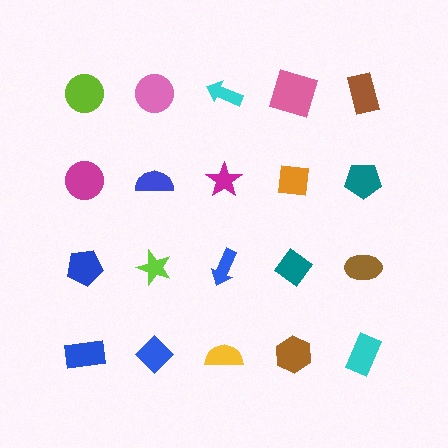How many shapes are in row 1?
5 shapes.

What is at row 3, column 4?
A teal diamond.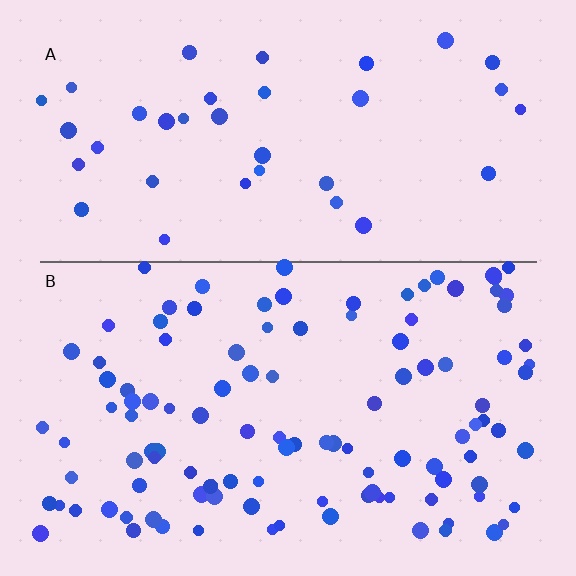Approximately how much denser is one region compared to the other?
Approximately 3.0× — region B over region A.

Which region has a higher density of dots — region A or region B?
B (the bottom).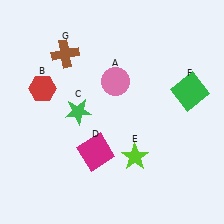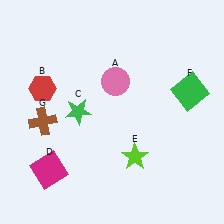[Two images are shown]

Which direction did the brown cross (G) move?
The brown cross (G) moved down.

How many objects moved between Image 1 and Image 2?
2 objects moved between the two images.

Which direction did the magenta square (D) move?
The magenta square (D) moved left.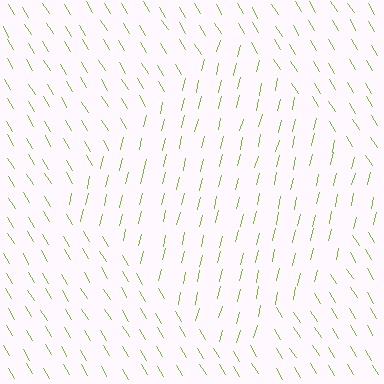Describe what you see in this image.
The image is filled with small lime line segments. A diamond region in the image has lines oriented differently from the surrounding lines, creating a visible texture boundary.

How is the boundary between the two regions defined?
The boundary is defined purely by a change in line orientation (approximately 45 degrees difference). All lines are the same color and thickness.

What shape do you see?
I see a diamond.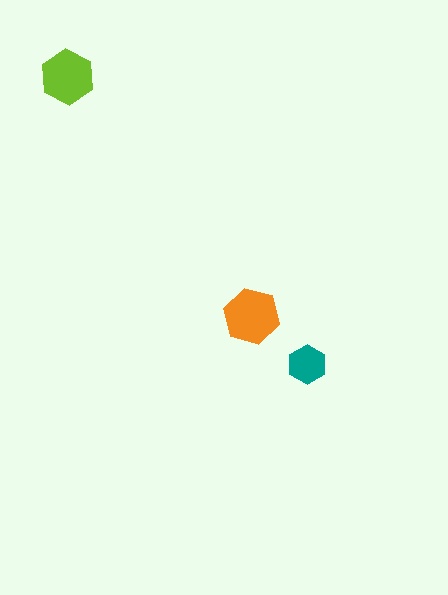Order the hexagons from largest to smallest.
the orange one, the lime one, the teal one.